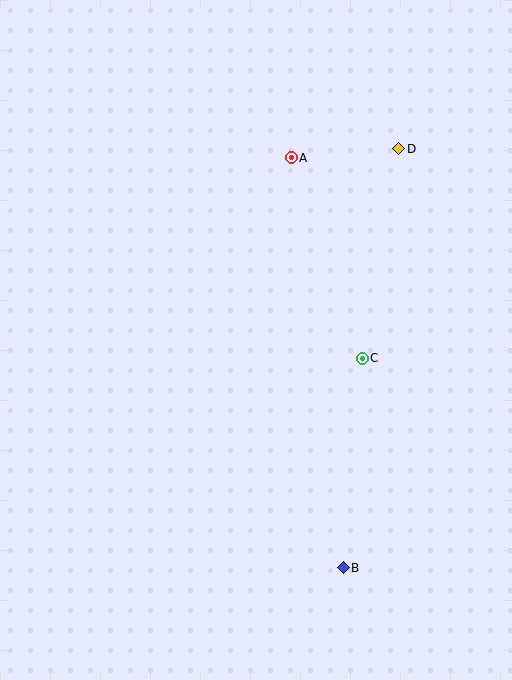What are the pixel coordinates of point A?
Point A is at (291, 158).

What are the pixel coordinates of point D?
Point D is at (399, 149).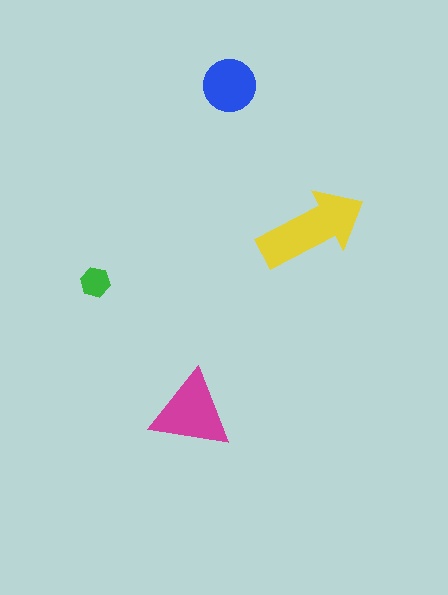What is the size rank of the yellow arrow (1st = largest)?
1st.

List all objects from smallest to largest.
The green hexagon, the blue circle, the magenta triangle, the yellow arrow.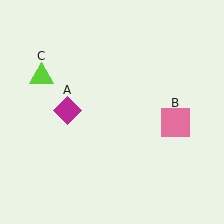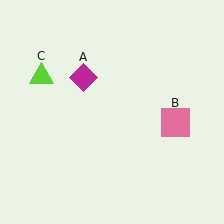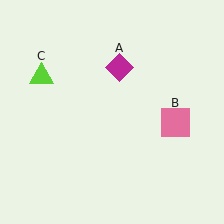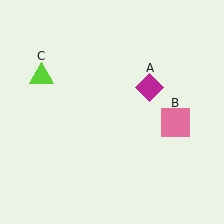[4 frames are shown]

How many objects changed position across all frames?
1 object changed position: magenta diamond (object A).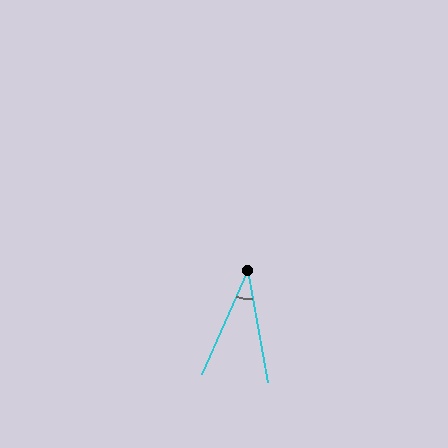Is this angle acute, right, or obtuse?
It is acute.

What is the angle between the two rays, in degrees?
Approximately 34 degrees.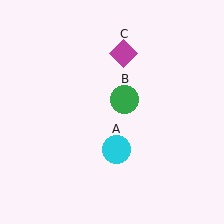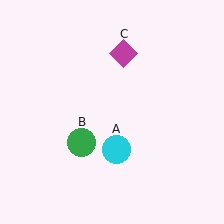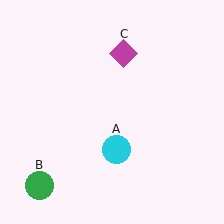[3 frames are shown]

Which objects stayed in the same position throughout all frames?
Cyan circle (object A) and magenta diamond (object C) remained stationary.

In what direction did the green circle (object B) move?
The green circle (object B) moved down and to the left.